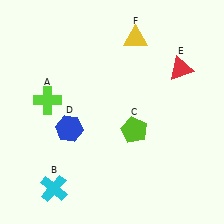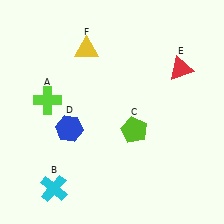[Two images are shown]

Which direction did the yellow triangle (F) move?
The yellow triangle (F) moved left.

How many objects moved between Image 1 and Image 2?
1 object moved between the two images.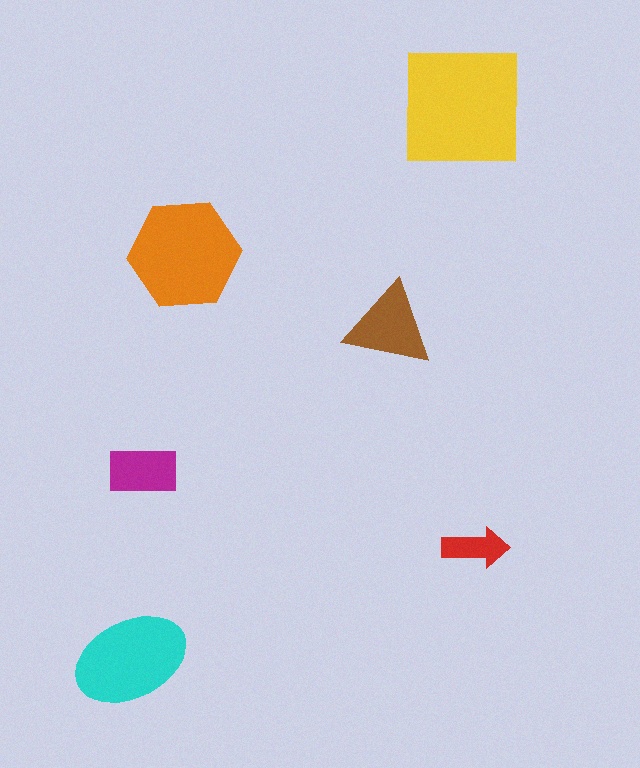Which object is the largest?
The yellow square.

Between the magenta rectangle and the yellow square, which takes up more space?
The yellow square.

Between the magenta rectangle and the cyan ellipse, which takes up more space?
The cyan ellipse.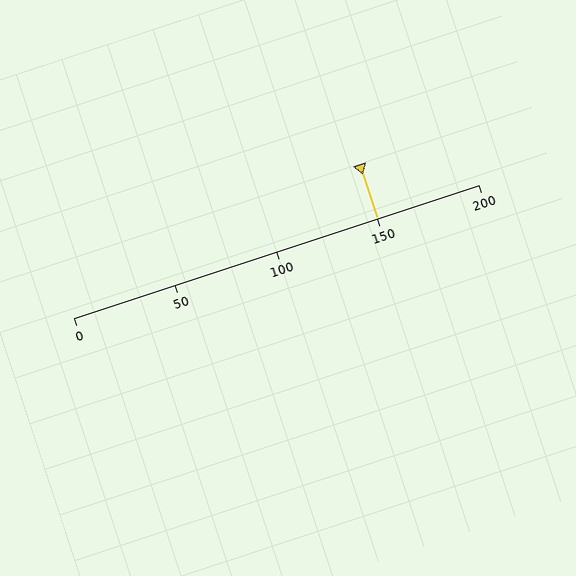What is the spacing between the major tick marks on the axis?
The major ticks are spaced 50 apart.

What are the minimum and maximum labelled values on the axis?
The axis runs from 0 to 200.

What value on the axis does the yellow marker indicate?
The marker indicates approximately 150.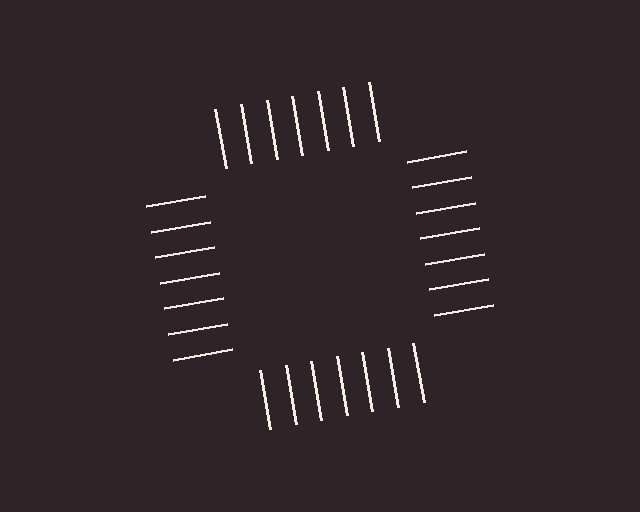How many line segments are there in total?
28 — 7 along each of the 4 edges.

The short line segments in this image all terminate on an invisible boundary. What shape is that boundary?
An illusory square — the line segments terminate on its edges but no continuous stroke is drawn.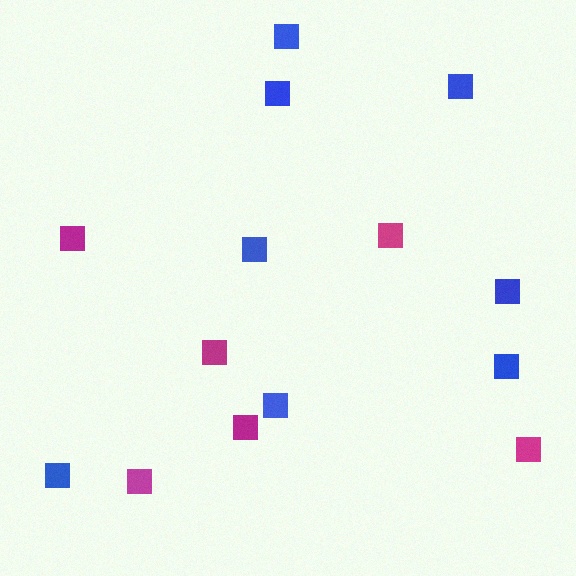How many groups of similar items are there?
There are 2 groups: one group of blue squares (8) and one group of magenta squares (6).